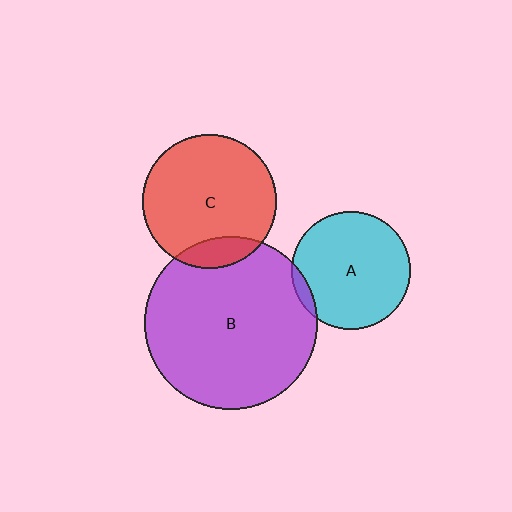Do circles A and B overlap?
Yes.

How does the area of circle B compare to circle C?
Approximately 1.7 times.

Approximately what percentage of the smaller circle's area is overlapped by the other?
Approximately 5%.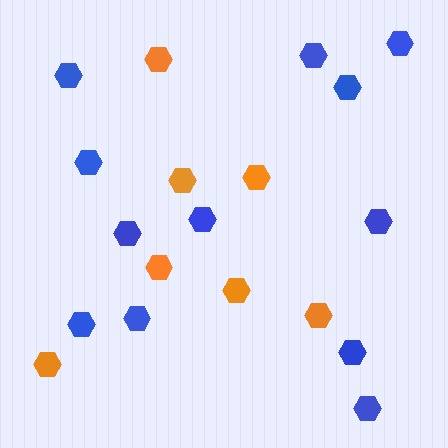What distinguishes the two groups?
There are 2 groups: one group of orange hexagons (7) and one group of blue hexagons (12).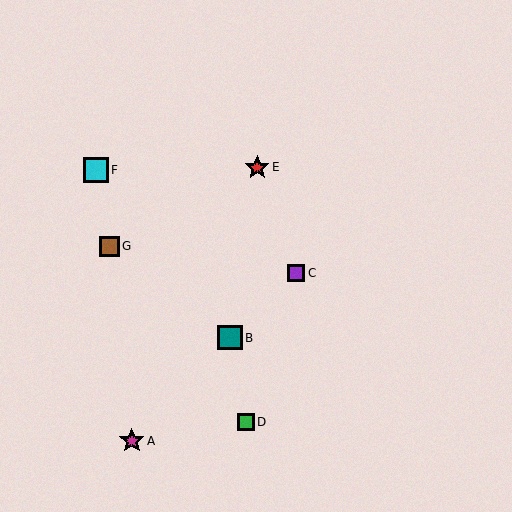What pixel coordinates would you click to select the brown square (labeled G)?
Click at (110, 246) to select the brown square G.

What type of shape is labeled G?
Shape G is a brown square.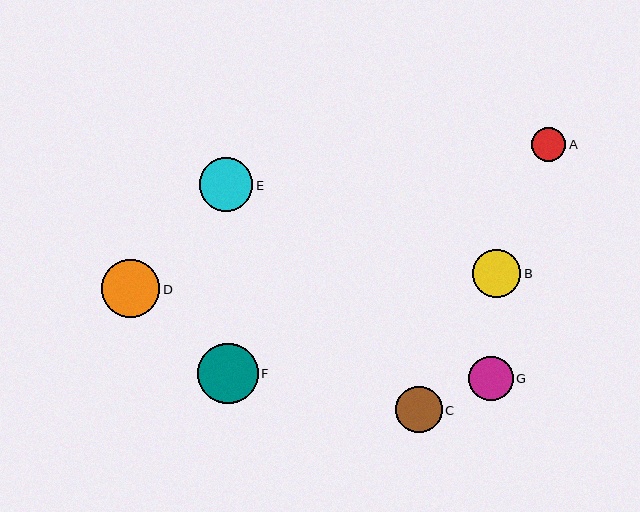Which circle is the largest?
Circle F is the largest with a size of approximately 61 pixels.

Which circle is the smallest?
Circle A is the smallest with a size of approximately 34 pixels.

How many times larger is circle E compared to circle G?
Circle E is approximately 1.2 times the size of circle G.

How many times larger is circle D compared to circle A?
Circle D is approximately 1.7 times the size of circle A.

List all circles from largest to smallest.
From largest to smallest: F, D, E, B, C, G, A.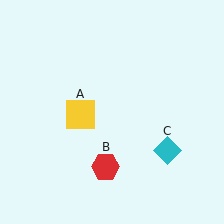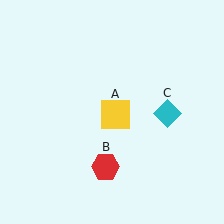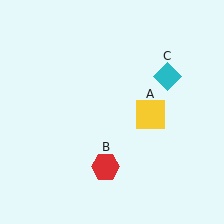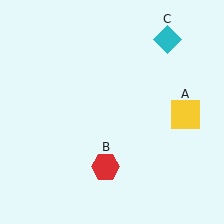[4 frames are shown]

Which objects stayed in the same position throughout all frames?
Red hexagon (object B) remained stationary.